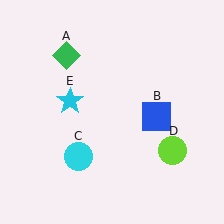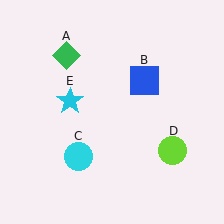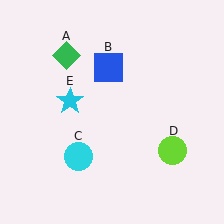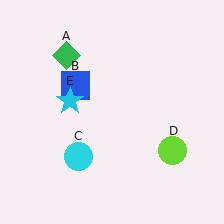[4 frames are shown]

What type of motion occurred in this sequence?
The blue square (object B) rotated counterclockwise around the center of the scene.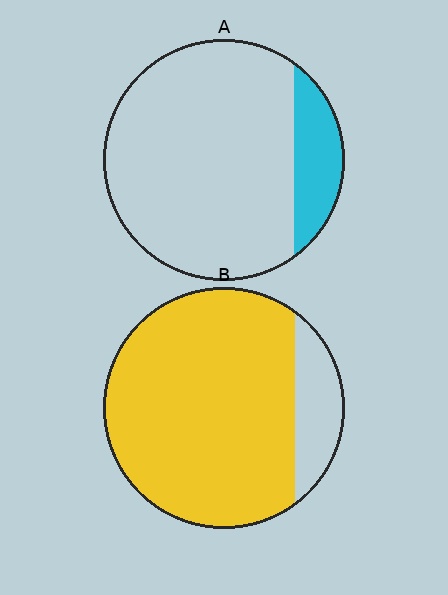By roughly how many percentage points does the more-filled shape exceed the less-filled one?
By roughly 70 percentage points (B over A).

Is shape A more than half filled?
No.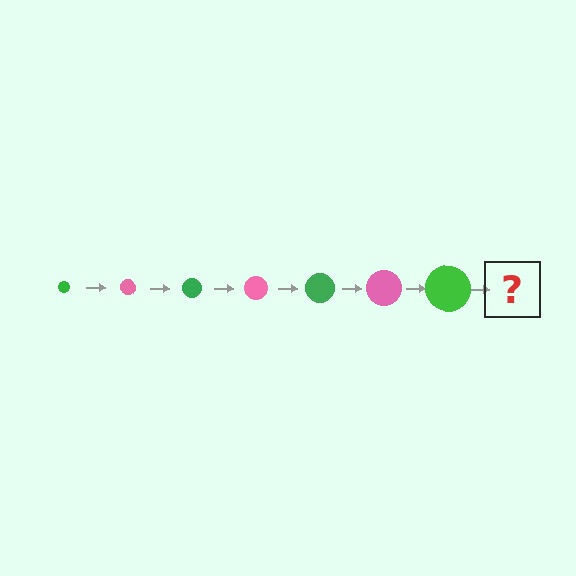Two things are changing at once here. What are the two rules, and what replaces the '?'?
The two rules are that the circle grows larger each step and the color cycles through green and pink. The '?' should be a pink circle, larger than the previous one.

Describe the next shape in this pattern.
It should be a pink circle, larger than the previous one.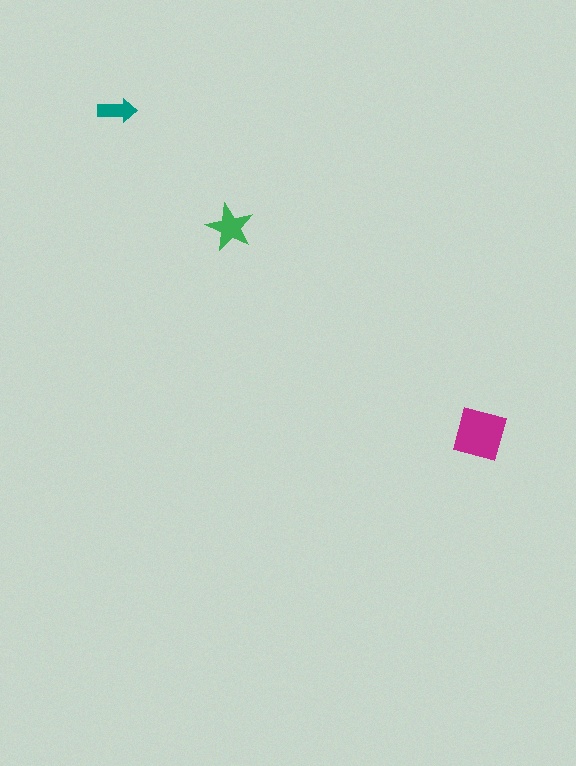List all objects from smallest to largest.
The teal arrow, the green star, the magenta diamond.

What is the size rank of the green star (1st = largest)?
2nd.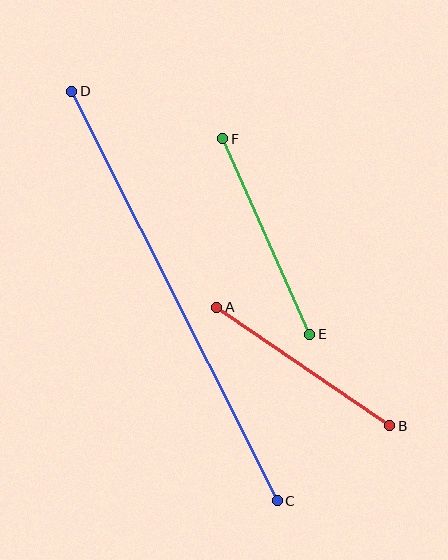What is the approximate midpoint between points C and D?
The midpoint is at approximately (175, 296) pixels.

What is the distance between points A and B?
The distance is approximately 210 pixels.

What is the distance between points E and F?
The distance is approximately 214 pixels.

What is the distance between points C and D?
The distance is approximately 458 pixels.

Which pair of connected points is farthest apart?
Points C and D are farthest apart.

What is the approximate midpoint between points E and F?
The midpoint is at approximately (266, 237) pixels.